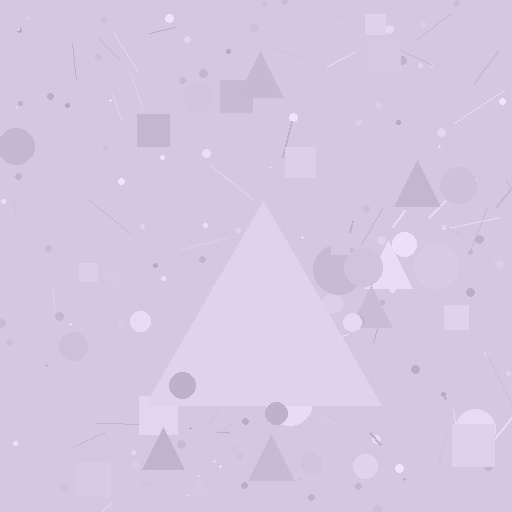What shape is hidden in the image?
A triangle is hidden in the image.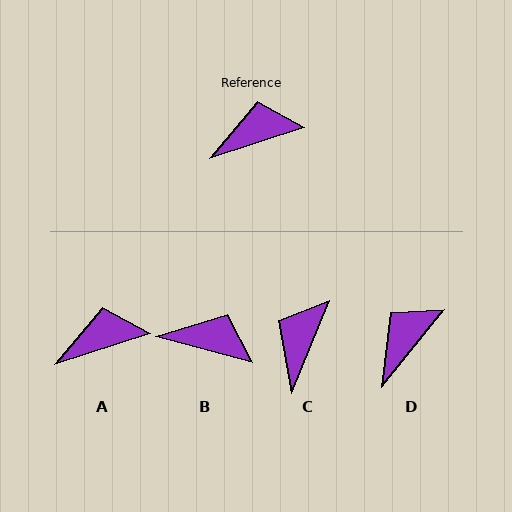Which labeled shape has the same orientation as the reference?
A.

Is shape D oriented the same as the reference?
No, it is off by about 33 degrees.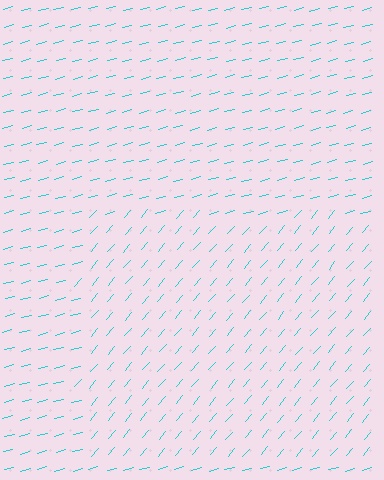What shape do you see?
I see a rectangle.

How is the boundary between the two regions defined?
The boundary is defined purely by a change in line orientation (approximately 35 degrees difference). All lines are the same color and thickness.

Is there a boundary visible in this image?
Yes, there is a texture boundary formed by a change in line orientation.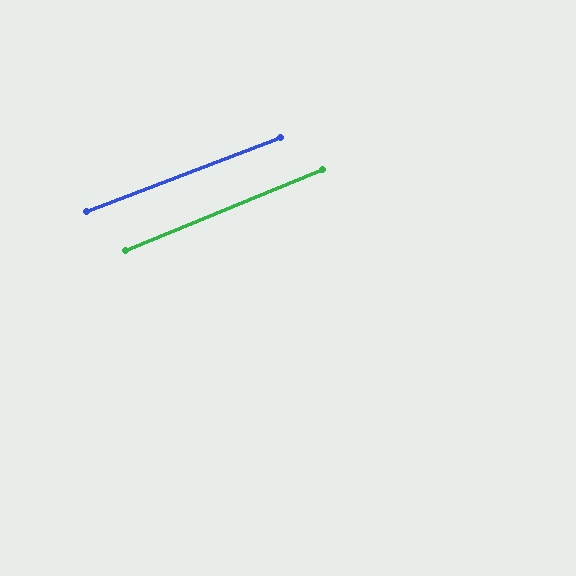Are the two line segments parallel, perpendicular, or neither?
Parallel — their directions differ by only 1.3°.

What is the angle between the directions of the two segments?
Approximately 1 degree.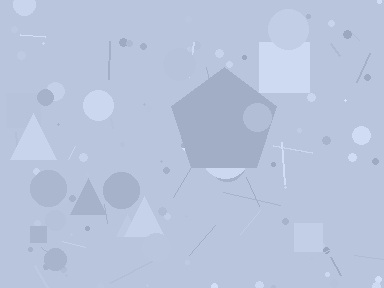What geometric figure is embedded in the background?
A pentagon is embedded in the background.